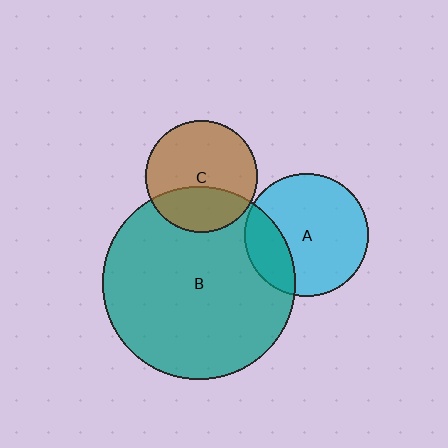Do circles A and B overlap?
Yes.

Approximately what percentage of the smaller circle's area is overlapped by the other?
Approximately 25%.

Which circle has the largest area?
Circle B (teal).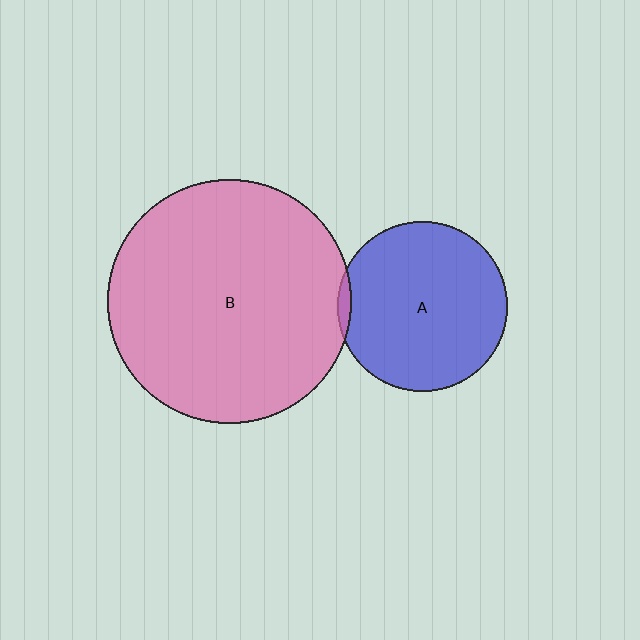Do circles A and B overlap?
Yes.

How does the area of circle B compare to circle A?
Approximately 2.0 times.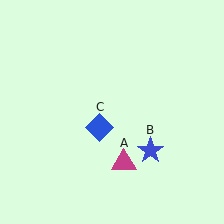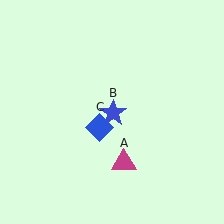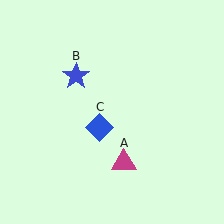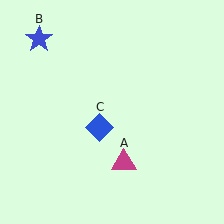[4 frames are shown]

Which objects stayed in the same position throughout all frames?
Magenta triangle (object A) and blue diamond (object C) remained stationary.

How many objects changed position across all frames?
1 object changed position: blue star (object B).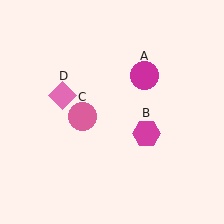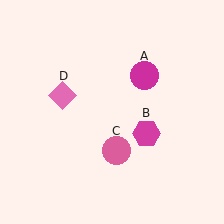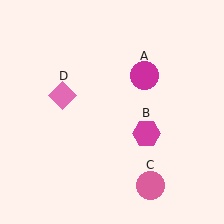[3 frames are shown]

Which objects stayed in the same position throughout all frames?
Magenta circle (object A) and magenta hexagon (object B) and pink diamond (object D) remained stationary.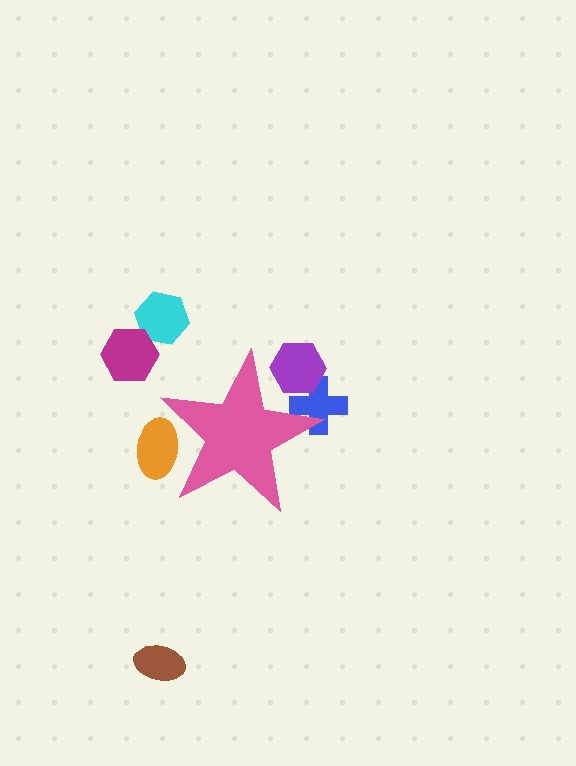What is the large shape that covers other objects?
A pink star.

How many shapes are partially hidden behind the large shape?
3 shapes are partially hidden.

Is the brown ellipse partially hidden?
No, the brown ellipse is fully visible.